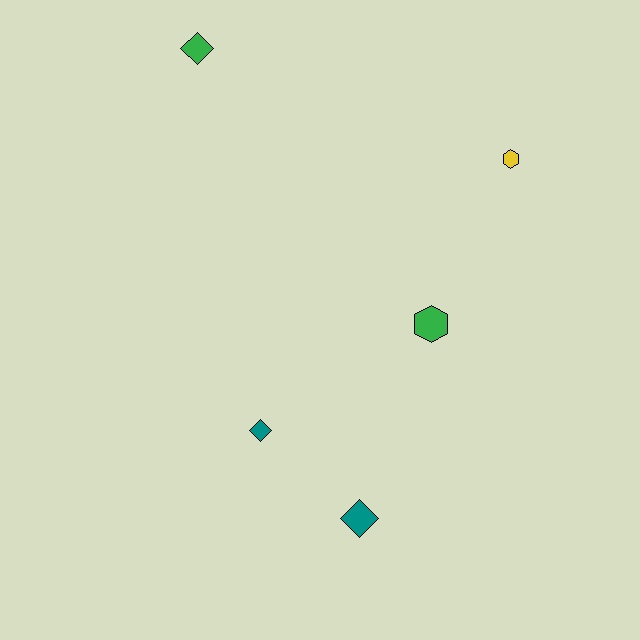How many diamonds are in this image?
There are 3 diamonds.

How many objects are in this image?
There are 5 objects.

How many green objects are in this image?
There are 2 green objects.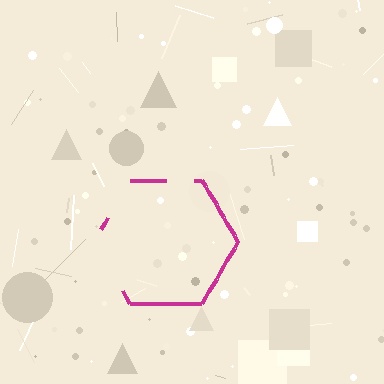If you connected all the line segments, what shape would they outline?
They would outline a hexagon.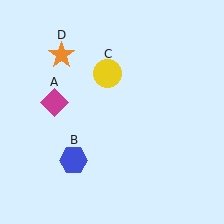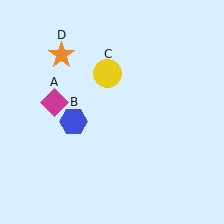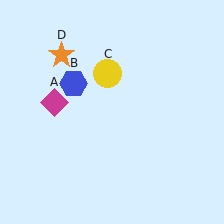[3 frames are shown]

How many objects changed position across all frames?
1 object changed position: blue hexagon (object B).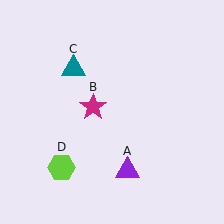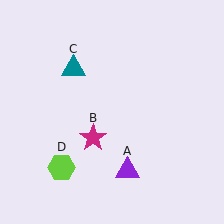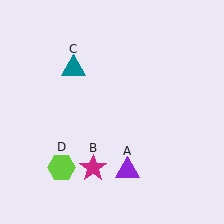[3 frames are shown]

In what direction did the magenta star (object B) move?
The magenta star (object B) moved down.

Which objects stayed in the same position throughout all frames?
Purple triangle (object A) and teal triangle (object C) and lime hexagon (object D) remained stationary.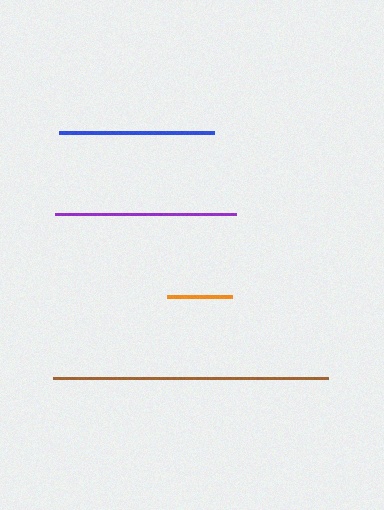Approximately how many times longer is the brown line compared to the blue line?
The brown line is approximately 1.8 times the length of the blue line.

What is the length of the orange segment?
The orange segment is approximately 65 pixels long.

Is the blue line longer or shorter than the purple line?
The purple line is longer than the blue line.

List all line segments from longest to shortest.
From longest to shortest: brown, purple, blue, orange.